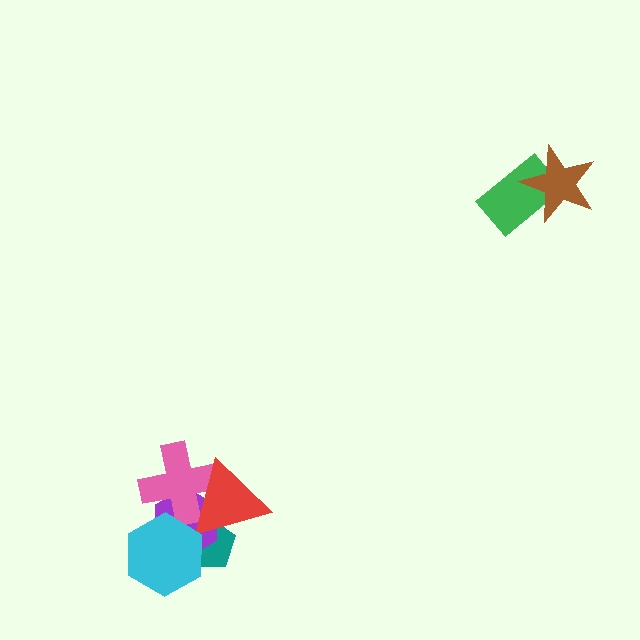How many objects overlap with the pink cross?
3 objects overlap with the pink cross.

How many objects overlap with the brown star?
1 object overlaps with the brown star.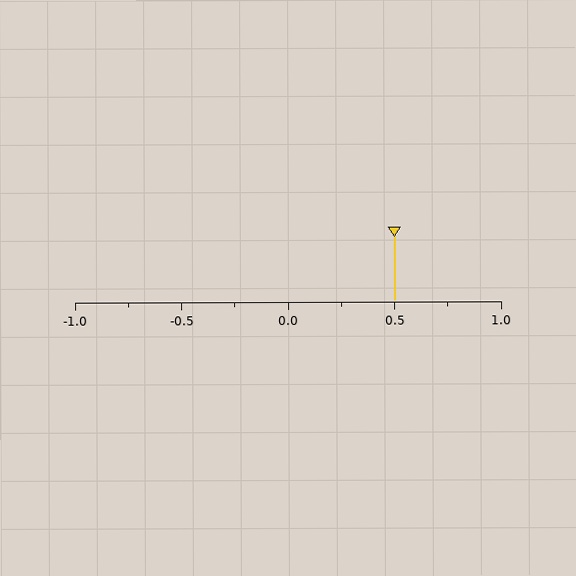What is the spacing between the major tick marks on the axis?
The major ticks are spaced 0.5 apart.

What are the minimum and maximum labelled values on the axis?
The axis runs from -1.0 to 1.0.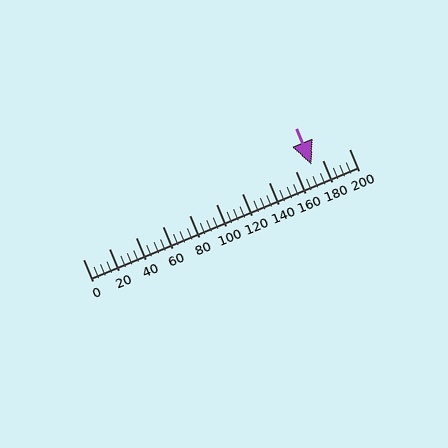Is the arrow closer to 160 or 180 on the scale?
The arrow is closer to 180.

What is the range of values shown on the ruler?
The ruler shows values from 0 to 200.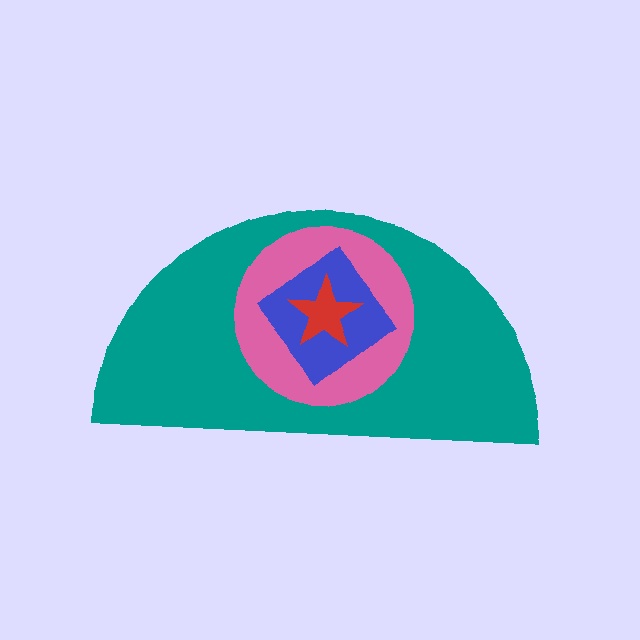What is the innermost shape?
The red star.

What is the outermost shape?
The teal semicircle.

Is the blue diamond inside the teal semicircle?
Yes.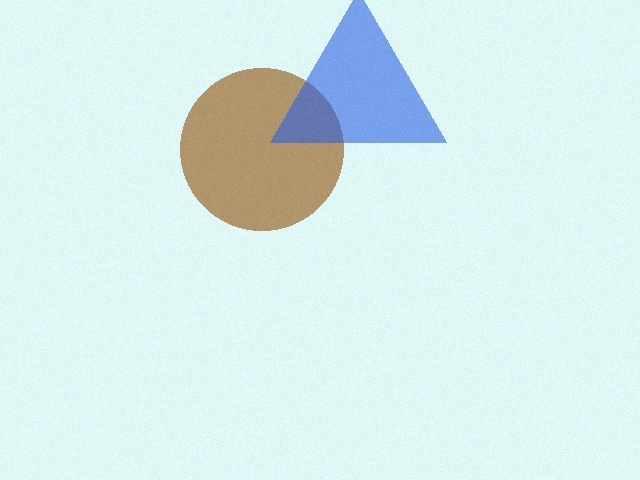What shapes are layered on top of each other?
The layered shapes are: a brown circle, a blue triangle.